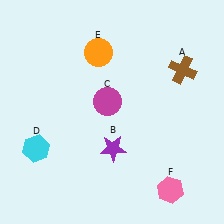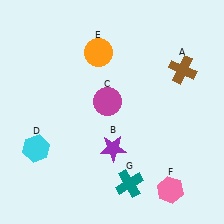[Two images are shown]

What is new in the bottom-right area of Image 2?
A teal cross (G) was added in the bottom-right area of Image 2.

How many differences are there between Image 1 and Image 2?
There is 1 difference between the two images.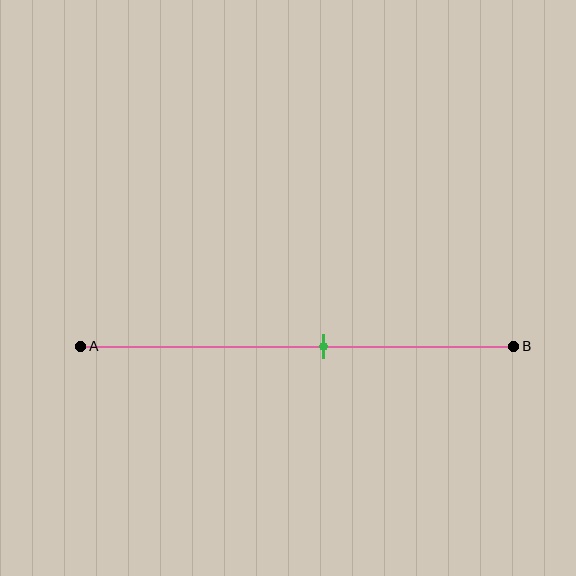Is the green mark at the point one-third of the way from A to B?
No, the mark is at about 55% from A, not at the 33% one-third point.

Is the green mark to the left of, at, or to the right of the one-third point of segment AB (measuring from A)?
The green mark is to the right of the one-third point of segment AB.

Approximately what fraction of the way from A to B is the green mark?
The green mark is approximately 55% of the way from A to B.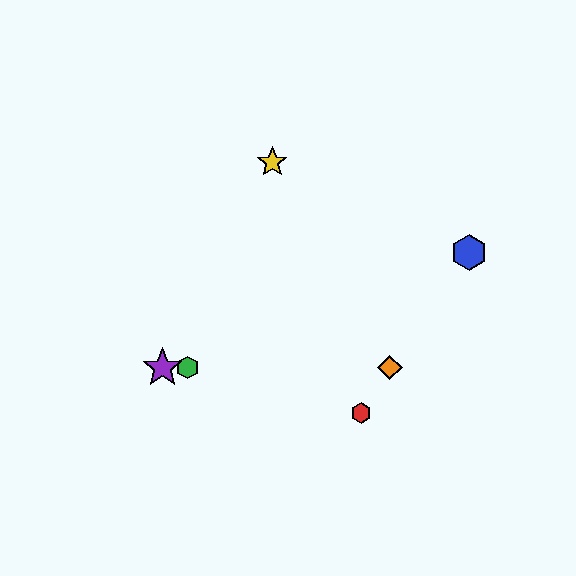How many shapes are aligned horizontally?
3 shapes (the green hexagon, the purple star, the orange diamond) are aligned horizontally.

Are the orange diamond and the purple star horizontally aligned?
Yes, both are at y≈367.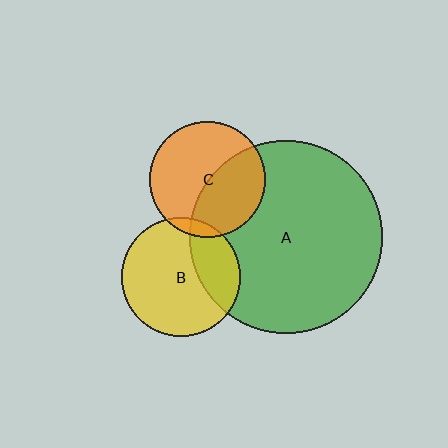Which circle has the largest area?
Circle A (green).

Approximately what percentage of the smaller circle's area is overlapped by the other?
Approximately 5%.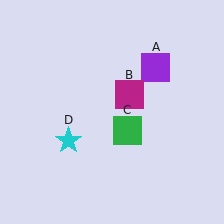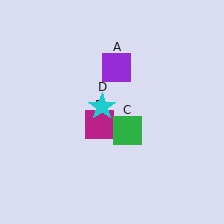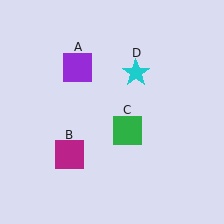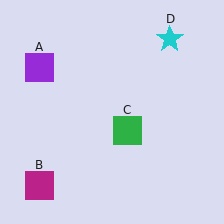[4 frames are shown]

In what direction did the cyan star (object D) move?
The cyan star (object D) moved up and to the right.